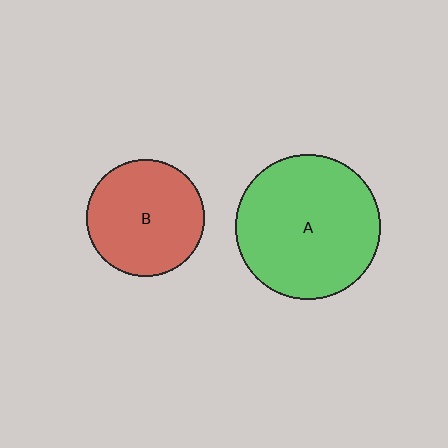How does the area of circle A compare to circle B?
Approximately 1.5 times.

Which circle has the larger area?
Circle A (green).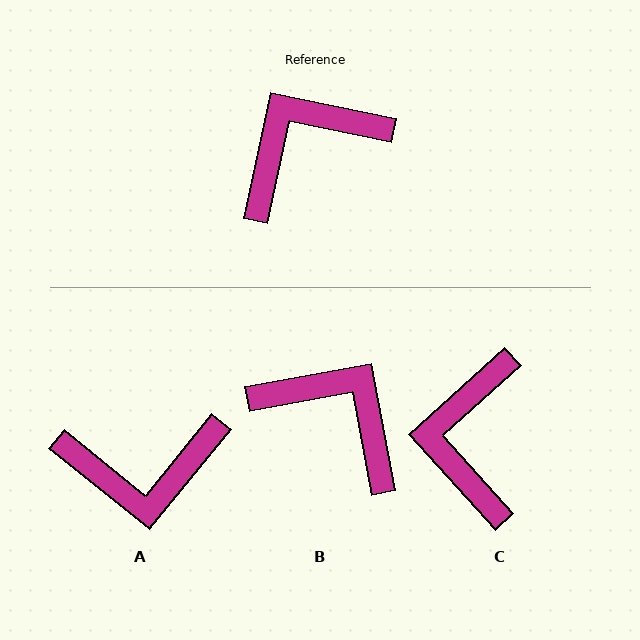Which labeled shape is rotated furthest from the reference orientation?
A, about 153 degrees away.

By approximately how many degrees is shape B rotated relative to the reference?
Approximately 68 degrees clockwise.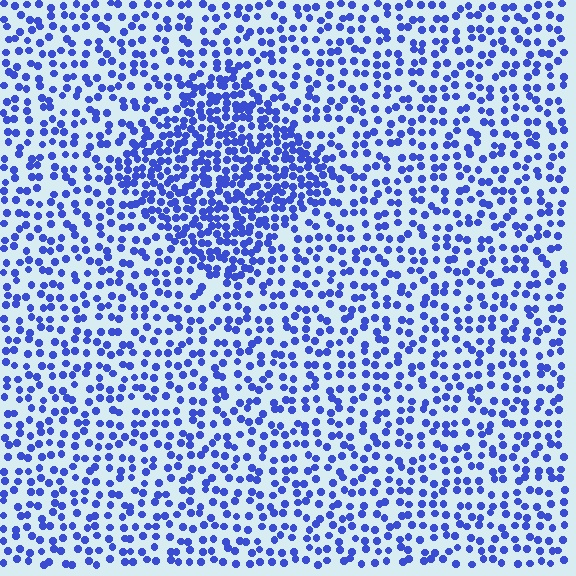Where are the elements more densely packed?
The elements are more densely packed inside the diamond boundary.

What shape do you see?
I see a diamond.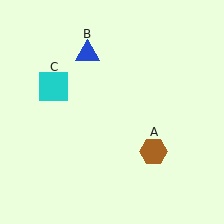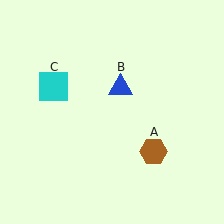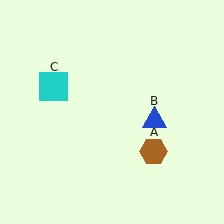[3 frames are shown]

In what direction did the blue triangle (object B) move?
The blue triangle (object B) moved down and to the right.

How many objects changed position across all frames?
1 object changed position: blue triangle (object B).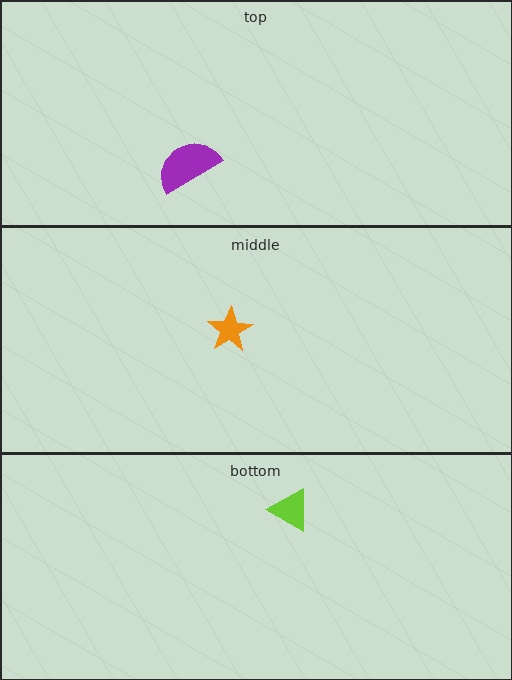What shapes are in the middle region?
The orange star.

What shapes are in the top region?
The purple semicircle.